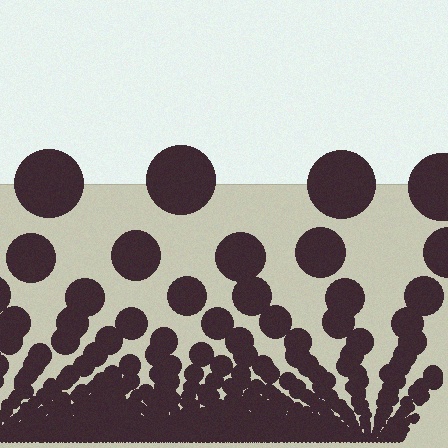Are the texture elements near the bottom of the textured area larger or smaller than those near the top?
Smaller. The gradient is inverted — elements near the bottom are smaller and denser.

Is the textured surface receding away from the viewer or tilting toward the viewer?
The surface appears to tilt toward the viewer. Texture elements get larger and sparser toward the top.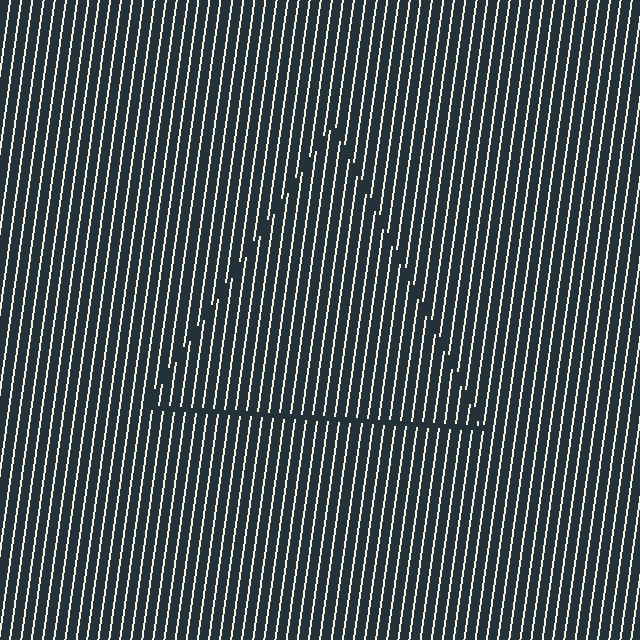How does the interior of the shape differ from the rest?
The interior of the shape contains the same grating, shifted by half a period — the contour is defined by the phase discontinuity where line-ends from the inner and outer gratings abut.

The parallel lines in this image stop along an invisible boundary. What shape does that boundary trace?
An illusory triangle. The interior of the shape contains the same grating, shifted by half a period — the contour is defined by the phase discontinuity where line-ends from the inner and outer gratings abut.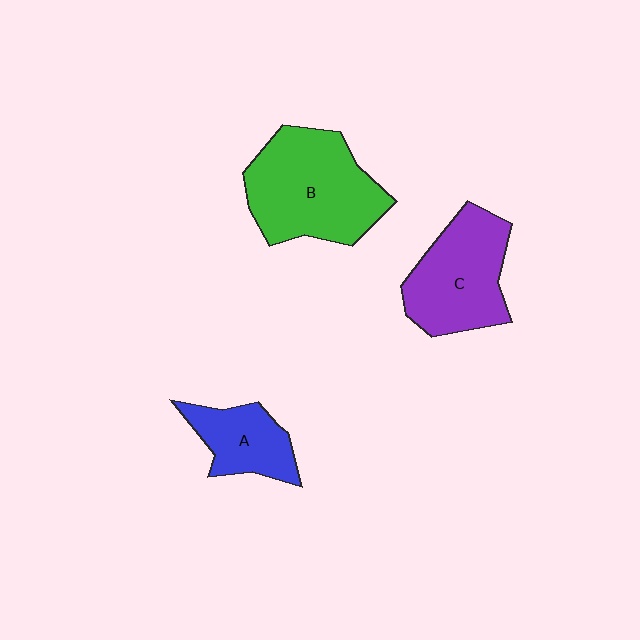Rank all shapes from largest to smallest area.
From largest to smallest: B (green), C (purple), A (blue).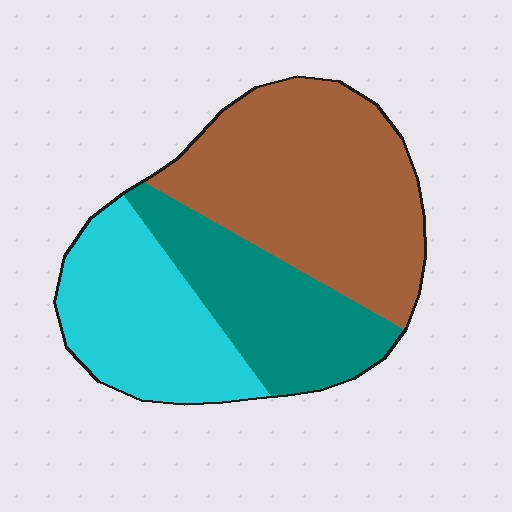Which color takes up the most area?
Brown, at roughly 45%.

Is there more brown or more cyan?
Brown.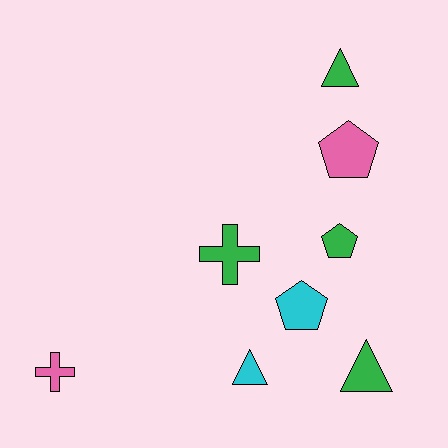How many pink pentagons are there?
There is 1 pink pentagon.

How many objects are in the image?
There are 8 objects.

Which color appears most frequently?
Green, with 4 objects.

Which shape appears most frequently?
Pentagon, with 3 objects.